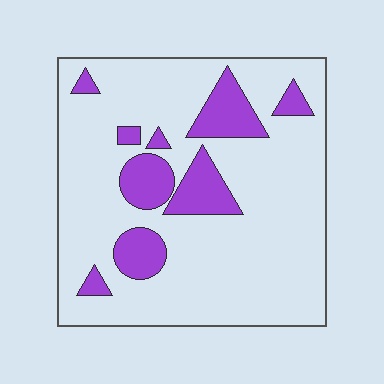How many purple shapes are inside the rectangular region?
9.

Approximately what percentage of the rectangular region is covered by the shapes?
Approximately 20%.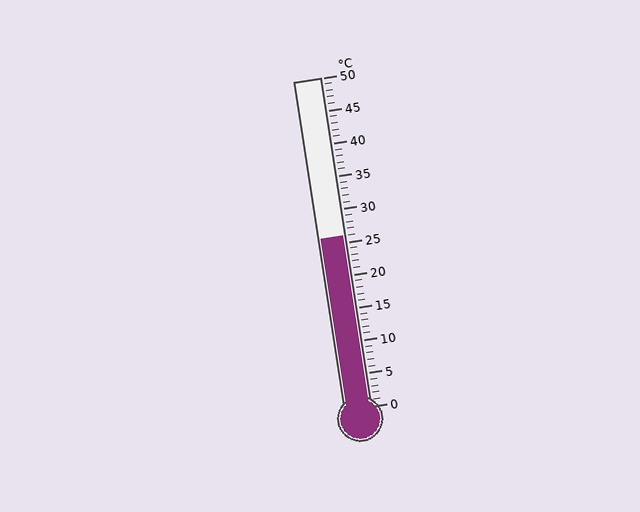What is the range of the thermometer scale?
The thermometer scale ranges from 0°C to 50°C.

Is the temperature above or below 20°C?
The temperature is above 20°C.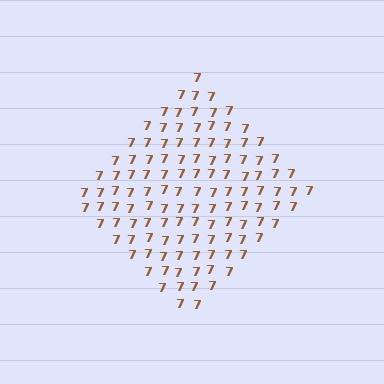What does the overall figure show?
The overall figure shows a diamond.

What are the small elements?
The small elements are digit 7's.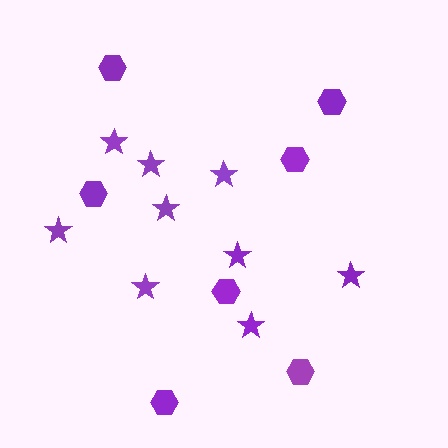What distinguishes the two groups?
There are 2 groups: one group of stars (9) and one group of hexagons (7).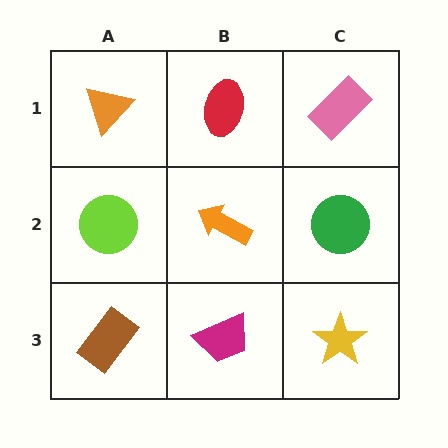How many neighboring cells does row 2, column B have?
4.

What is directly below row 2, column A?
A brown rectangle.